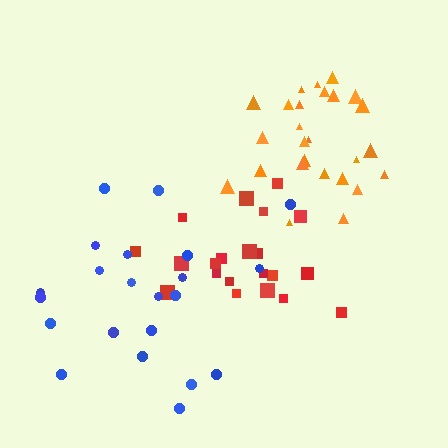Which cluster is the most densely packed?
Orange.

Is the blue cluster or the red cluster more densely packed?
Red.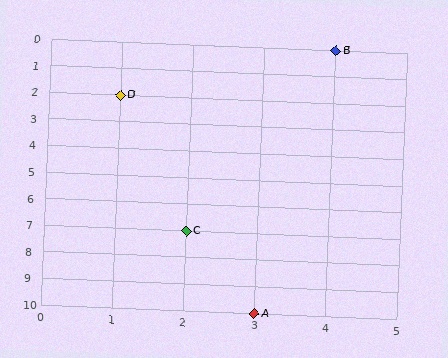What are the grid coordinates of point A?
Point A is at grid coordinates (3, 10).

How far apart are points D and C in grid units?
Points D and C are 1 column and 5 rows apart (about 5.1 grid units diagonally).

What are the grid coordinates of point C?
Point C is at grid coordinates (2, 7).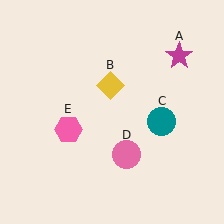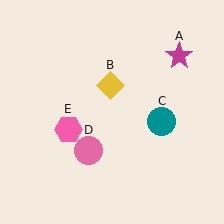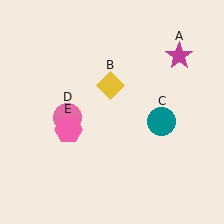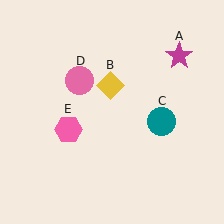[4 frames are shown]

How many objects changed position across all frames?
1 object changed position: pink circle (object D).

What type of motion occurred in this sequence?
The pink circle (object D) rotated clockwise around the center of the scene.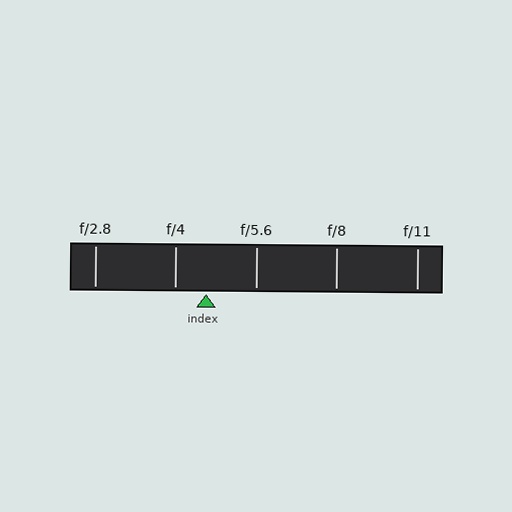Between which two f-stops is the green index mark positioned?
The index mark is between f/4 and f/5.6.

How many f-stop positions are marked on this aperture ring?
There are 5 f-stop positions marked.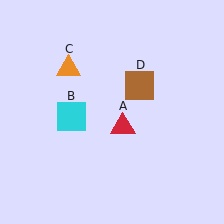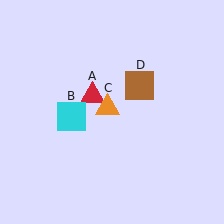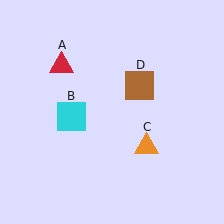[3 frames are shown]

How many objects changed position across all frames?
2 objects changed position: red triangle (object A), orange triangle (object C).